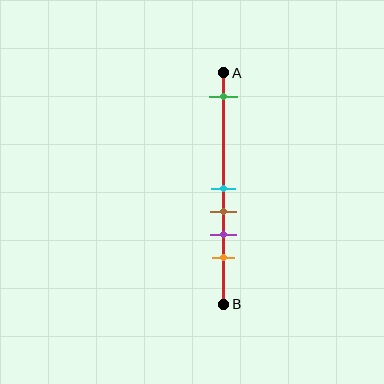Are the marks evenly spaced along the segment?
No, the marks are not evenly spaced.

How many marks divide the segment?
There are 5 marks dividing the segment.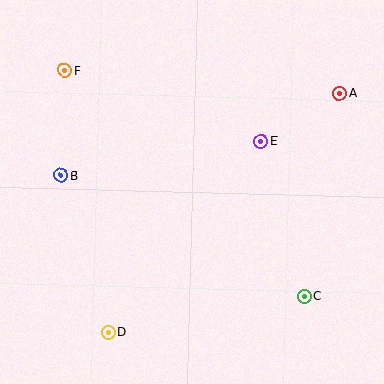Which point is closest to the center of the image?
Point E at (261, 141) is closest to the center.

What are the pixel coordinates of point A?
Point A is at (339, 93).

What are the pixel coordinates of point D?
Point D is at (109, 332).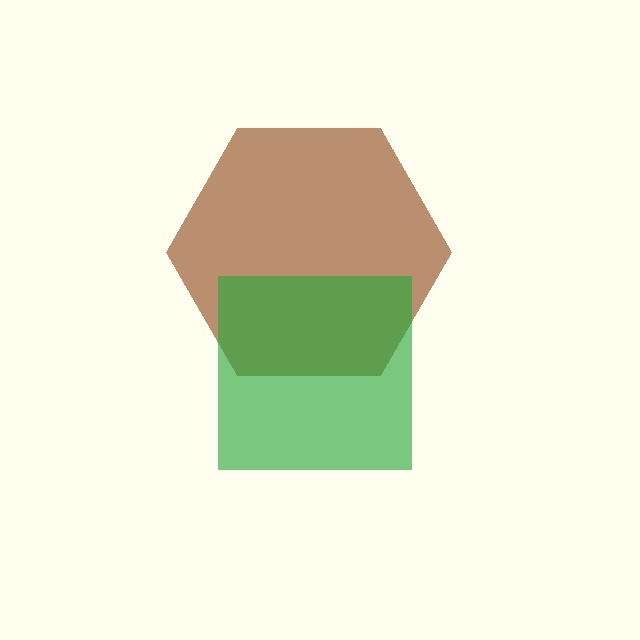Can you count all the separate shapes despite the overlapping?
Yes, there are 2 separate shapes.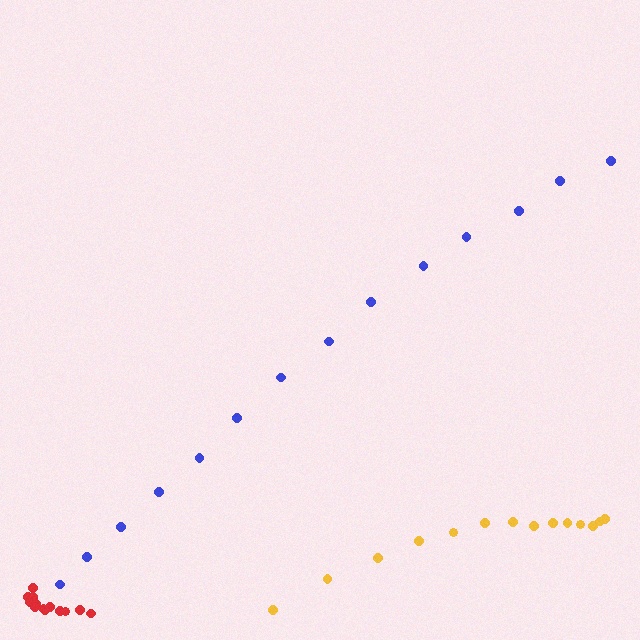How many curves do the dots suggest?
There are 3 distinct paths.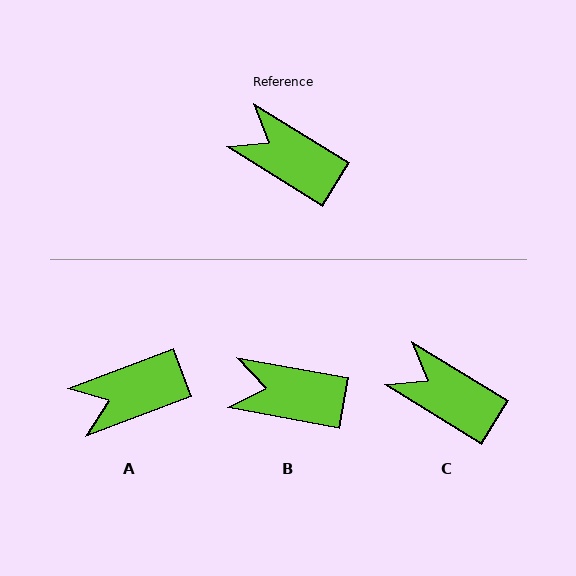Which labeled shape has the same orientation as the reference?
C.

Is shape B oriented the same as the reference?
No, it is off by about 21 degrees.